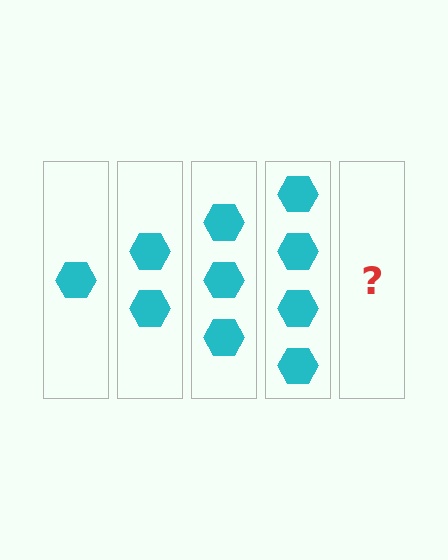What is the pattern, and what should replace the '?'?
The pattern is that each step adds one more hexagon. The '?' should be 5 hexagons.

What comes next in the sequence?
The next element should be 5 hexagons.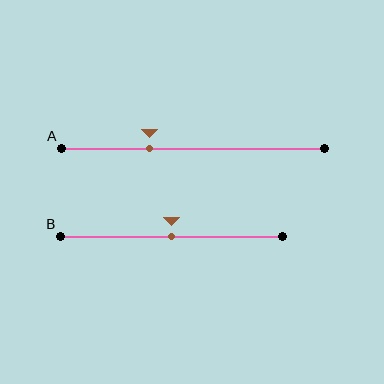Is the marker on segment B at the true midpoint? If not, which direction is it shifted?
Yes, the marker on segment B is at the true midpoint.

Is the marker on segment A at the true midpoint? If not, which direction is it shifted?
No, the marker on segment A is shifted to the left by about 16% of the segment length.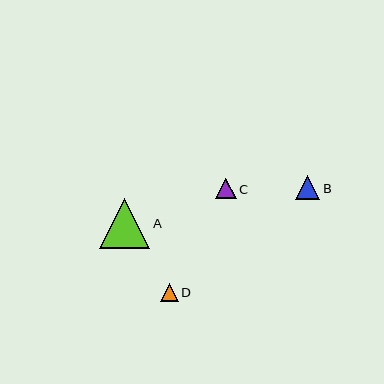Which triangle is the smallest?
Triangle D is the smallest with a size of approximately 17 pixels.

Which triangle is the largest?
Triangle A is the largest with a size of approximately 50 pixels.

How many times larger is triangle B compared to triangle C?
Triangle B is approximately 1.2 times the size of triangle C.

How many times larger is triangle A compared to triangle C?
Triangle A is approximately 2.4 times the size of triangle C.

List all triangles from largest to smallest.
From largest to smallest: A, B, C, D.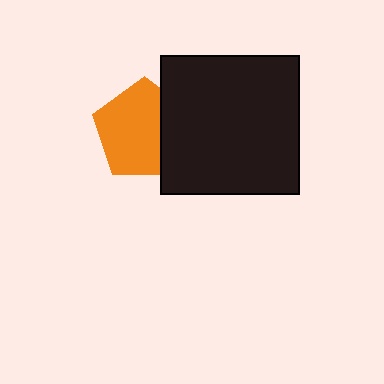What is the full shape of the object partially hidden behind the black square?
The partially hidden object is an orange pentagon.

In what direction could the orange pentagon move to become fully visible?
The orange pentagon could move left. That would shift it out from behind the black square entirely.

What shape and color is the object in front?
The object in front is a black square.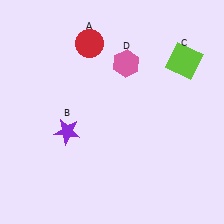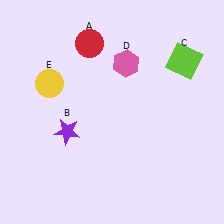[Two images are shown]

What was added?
A yellow circle (E) was added in Image 2.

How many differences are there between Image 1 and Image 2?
There is 1 difference between the two images.